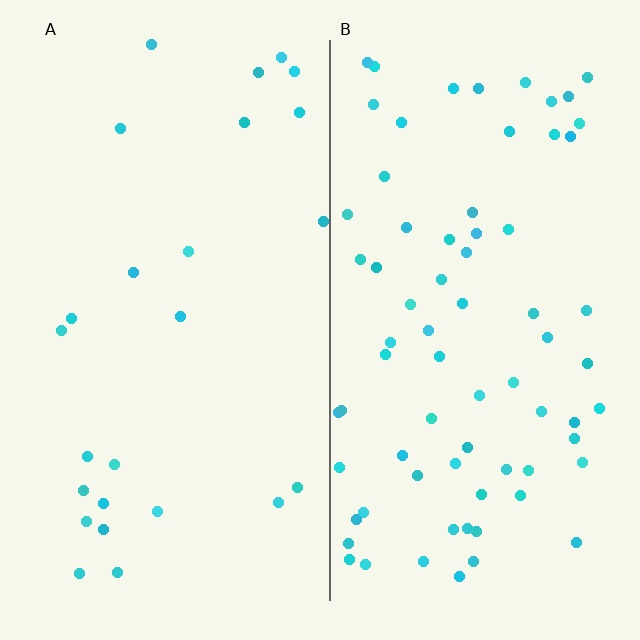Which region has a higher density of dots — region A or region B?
B (the right).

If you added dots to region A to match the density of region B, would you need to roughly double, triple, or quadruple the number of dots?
Approximately triple.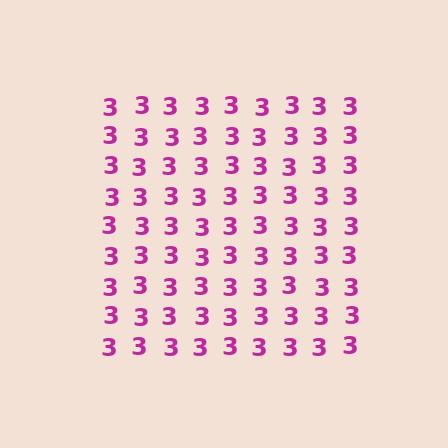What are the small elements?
The small elements are digit 3's.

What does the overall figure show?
The overall figure shows a square.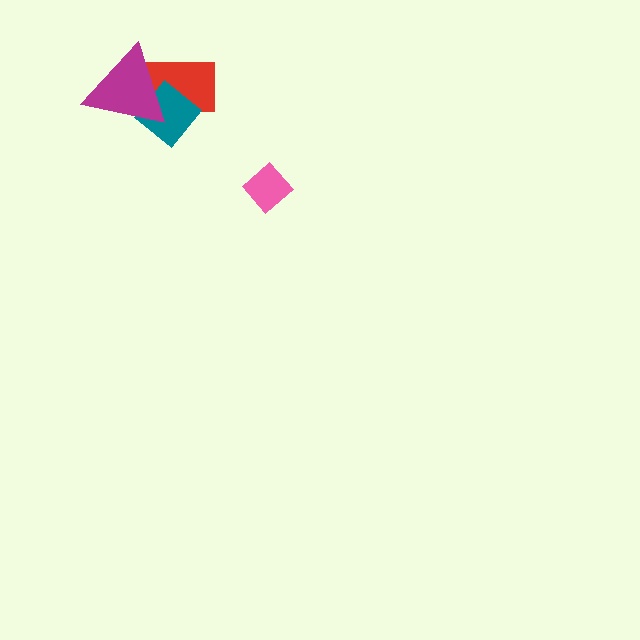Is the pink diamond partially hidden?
No, no other shape covers it.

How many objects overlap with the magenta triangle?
2 objects overlap with the magenta triangle.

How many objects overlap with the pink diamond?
0 objects overlap with the pink diamond.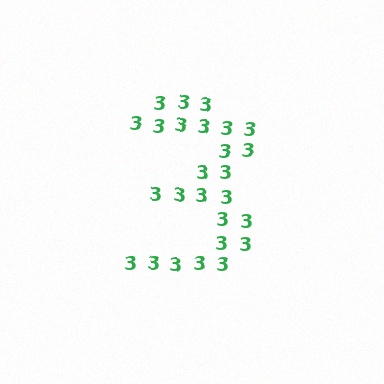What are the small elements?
The small elements are digit 3's.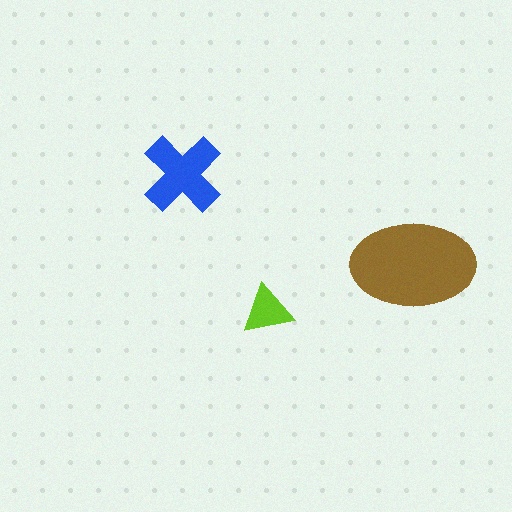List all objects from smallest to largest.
The lime triangle, the blue cross, the brown ellipse.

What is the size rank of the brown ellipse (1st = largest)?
1st.